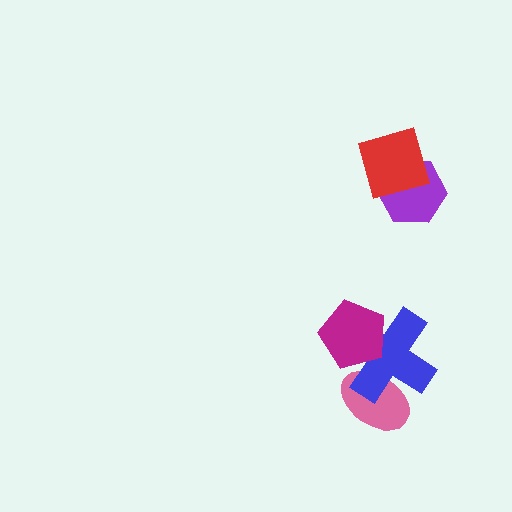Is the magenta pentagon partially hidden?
No, no other shape covers it.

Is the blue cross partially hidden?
Yes, it is partially covered by another shape.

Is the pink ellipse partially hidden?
Yes, it is partially covered by another shape.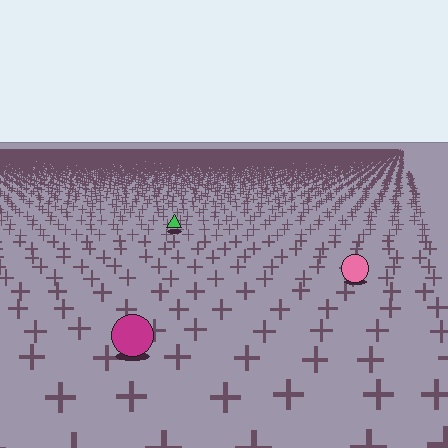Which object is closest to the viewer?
The magenta circle is closest. The texture marks near it are larger and more spread out.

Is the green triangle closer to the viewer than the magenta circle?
No. The magenta circle is closer — you can tell from the texture gradient: the ground texture is coarser near it.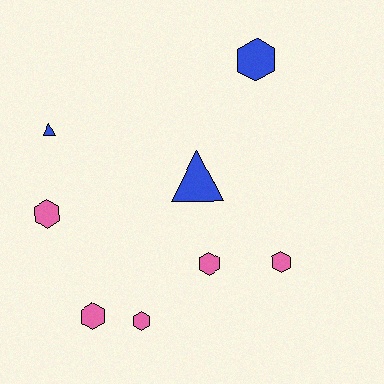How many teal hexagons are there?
There are no teal hexagons.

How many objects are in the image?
There are 8 objects.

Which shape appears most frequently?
Hexagon, with 6 objects.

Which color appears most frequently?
Pink, with 5 objects.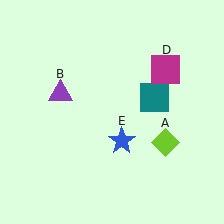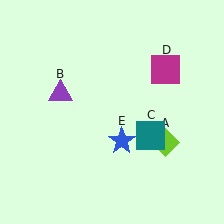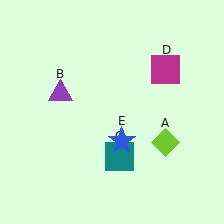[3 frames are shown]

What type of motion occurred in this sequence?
The teal square (object C) rotated clockwise around the center of the scene.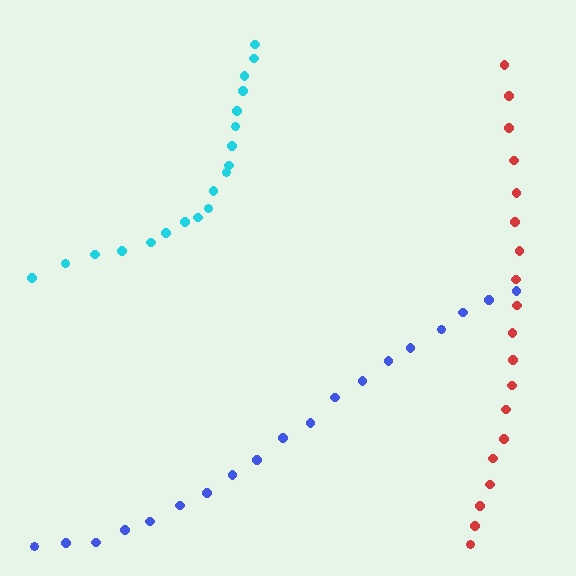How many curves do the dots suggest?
There are 3 distinct paths.